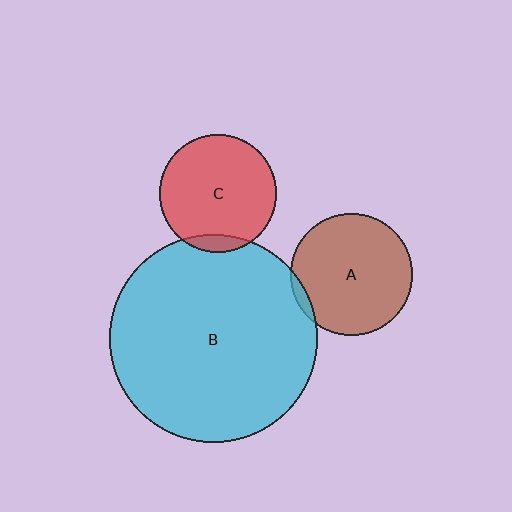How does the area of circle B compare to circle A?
Approximately 2.9 times.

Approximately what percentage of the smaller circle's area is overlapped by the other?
Approximately 5%.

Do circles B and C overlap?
Yes.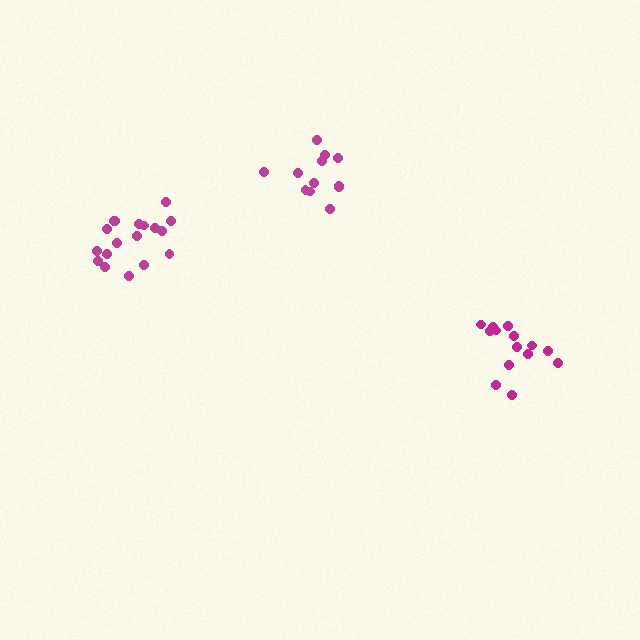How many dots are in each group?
Group 1: 14 dots, Group 2: 12 dots, Group 3: 18 dots (44 total).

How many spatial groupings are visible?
There are 3 spatial groupings.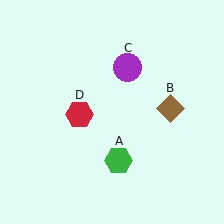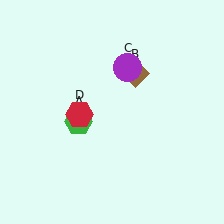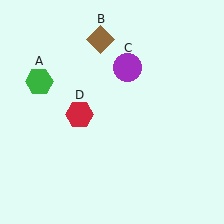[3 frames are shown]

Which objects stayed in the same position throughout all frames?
Purple circle (object C) and red hexagon (object D) remained stationary.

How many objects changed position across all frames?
2 objects changed position: green hexagon (object A), brown diamond (object B).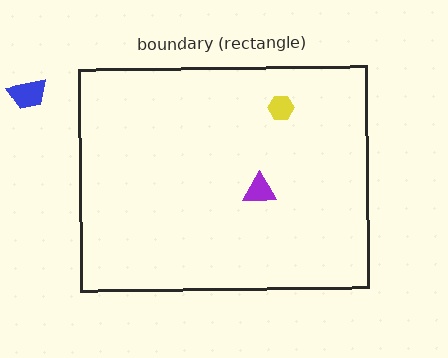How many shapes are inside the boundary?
2 inside, 1 outside.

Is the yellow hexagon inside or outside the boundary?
Inside.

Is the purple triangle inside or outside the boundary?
Inside.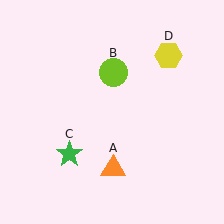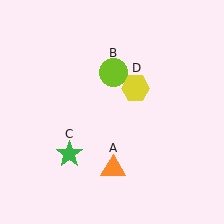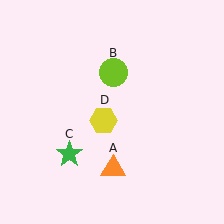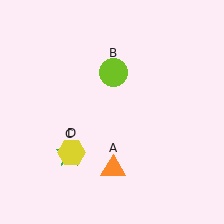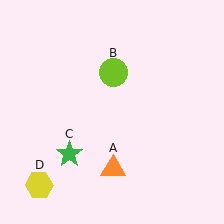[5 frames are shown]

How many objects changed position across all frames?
1 object changed position: yellow hexagon (object D).